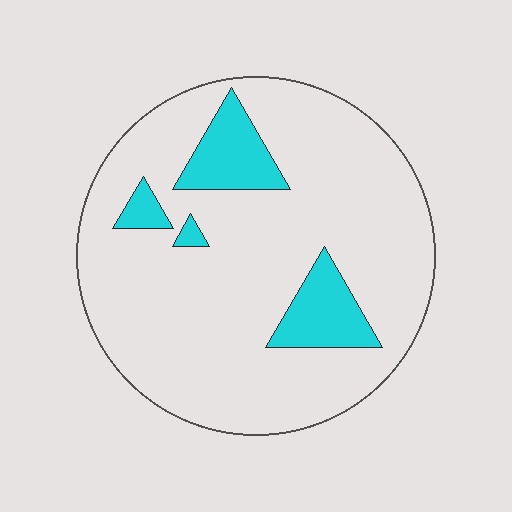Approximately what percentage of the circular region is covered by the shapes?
Approximately 15%.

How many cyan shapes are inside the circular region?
4.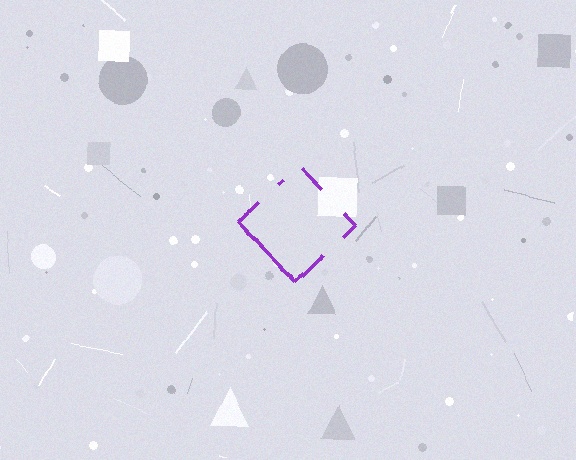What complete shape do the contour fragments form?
The contour fragments form a diamond.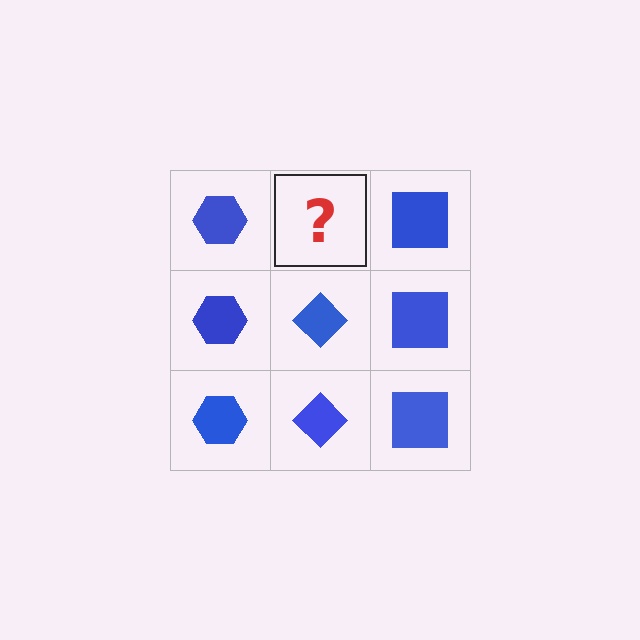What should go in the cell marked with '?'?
The missing cell should contain a blue diamond.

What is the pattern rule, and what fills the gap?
The rule is that each column has a consistent shape. The gap should be filled with a blue diamond.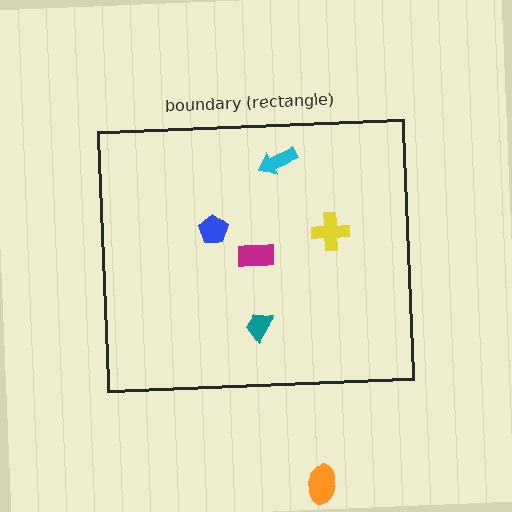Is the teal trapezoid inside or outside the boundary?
Inside.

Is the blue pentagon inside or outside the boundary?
Inside.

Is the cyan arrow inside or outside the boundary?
Inside.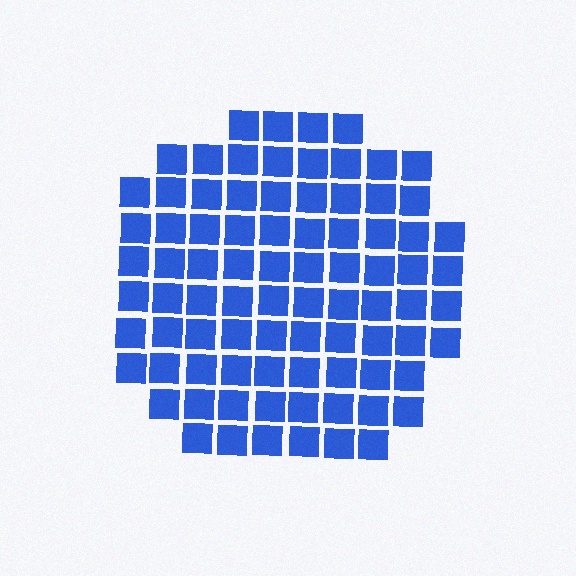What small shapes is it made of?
It is made of small squares.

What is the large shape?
The large shape is a circle.